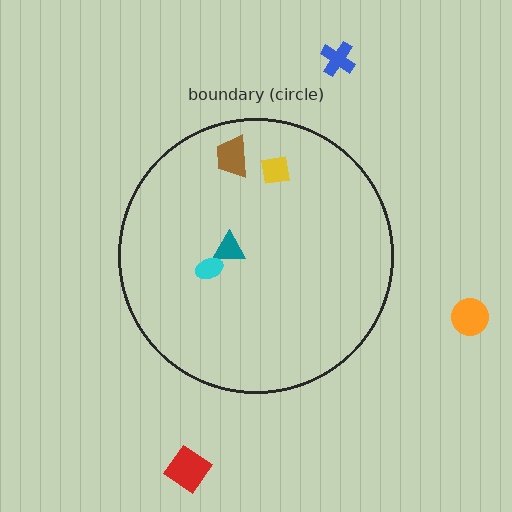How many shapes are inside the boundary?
4 inside, 3 outside.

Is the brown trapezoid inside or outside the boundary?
Inside.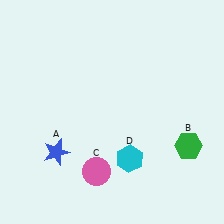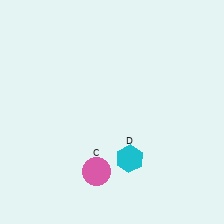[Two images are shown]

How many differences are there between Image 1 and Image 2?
There are 2 differences between the two images.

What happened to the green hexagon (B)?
The green hexagon (B) was removed in Image 2. It was in the bottom-right area of Image 1.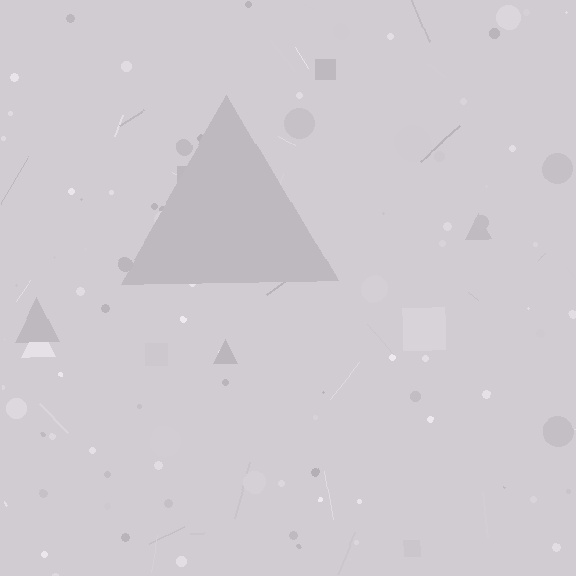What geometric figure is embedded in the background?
A triangle is embedded in the background.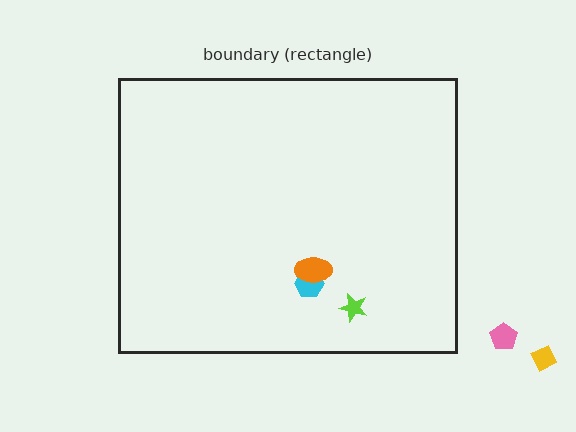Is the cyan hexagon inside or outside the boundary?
Inside.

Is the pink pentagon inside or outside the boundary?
Outside.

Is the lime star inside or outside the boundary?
Inside.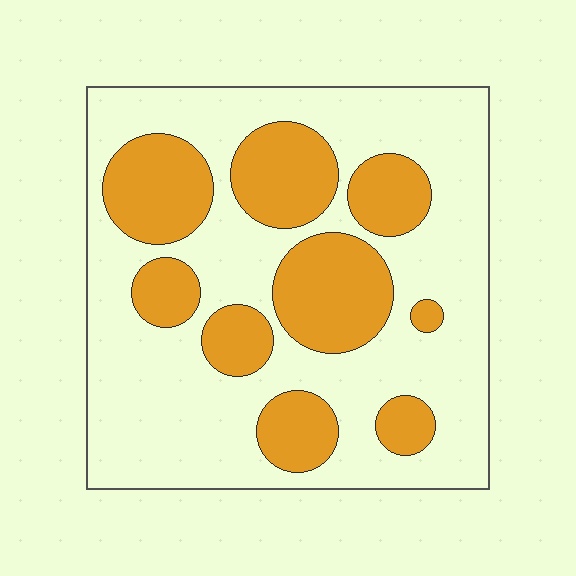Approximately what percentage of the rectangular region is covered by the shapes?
Approximately 35%.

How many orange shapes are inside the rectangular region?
9.